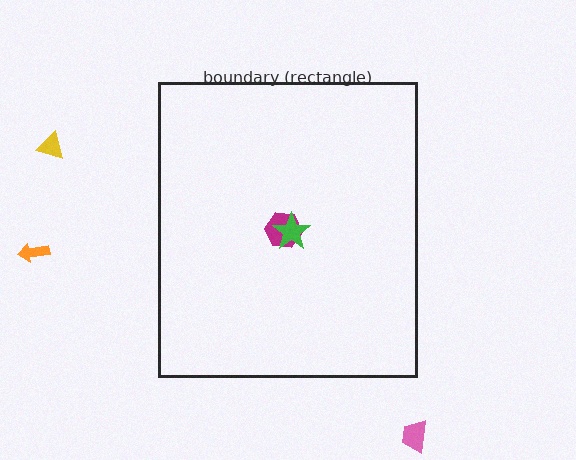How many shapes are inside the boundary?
2 inside, 3 outside.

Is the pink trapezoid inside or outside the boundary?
Outside.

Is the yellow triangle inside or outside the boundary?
Outside.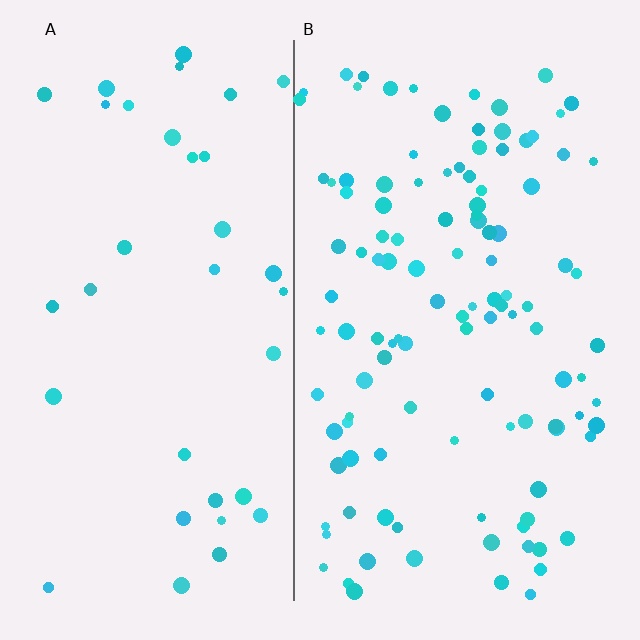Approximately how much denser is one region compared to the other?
Approximately 3.2× — region B over region A.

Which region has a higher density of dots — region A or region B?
B (the right).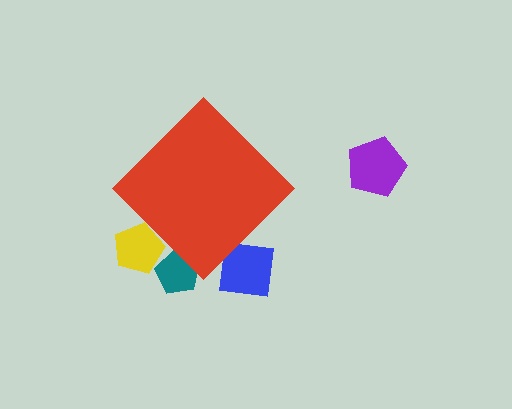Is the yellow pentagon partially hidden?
Yes, the yellow pentagon is partially hidden behind the red diamond.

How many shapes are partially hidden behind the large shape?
3 shapes are partially hidden.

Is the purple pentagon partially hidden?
No, the purple pentagon is fully visible.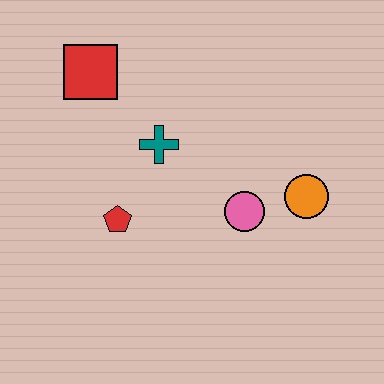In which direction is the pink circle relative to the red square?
The pink circle is to the right of the red square.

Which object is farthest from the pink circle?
The red square is farthest from the pink circle.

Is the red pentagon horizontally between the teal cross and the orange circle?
No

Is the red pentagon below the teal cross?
Yes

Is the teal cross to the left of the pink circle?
Yes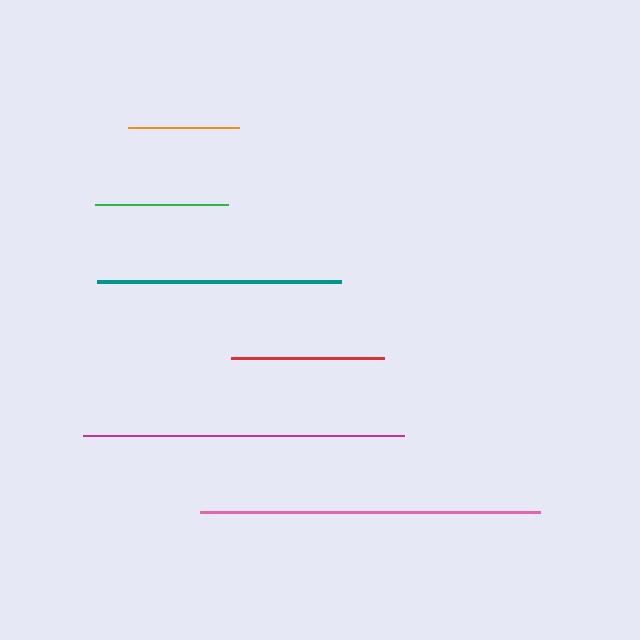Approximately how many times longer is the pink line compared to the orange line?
The pink line is approximately 3.1 times the length of the orange line.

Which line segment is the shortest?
The orange line is the shortest at approximately 111 pixels.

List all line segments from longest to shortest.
From longest to shortest: pink, magenta, teal, red, green, orange.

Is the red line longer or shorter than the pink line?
The pink line is longer than the red line.